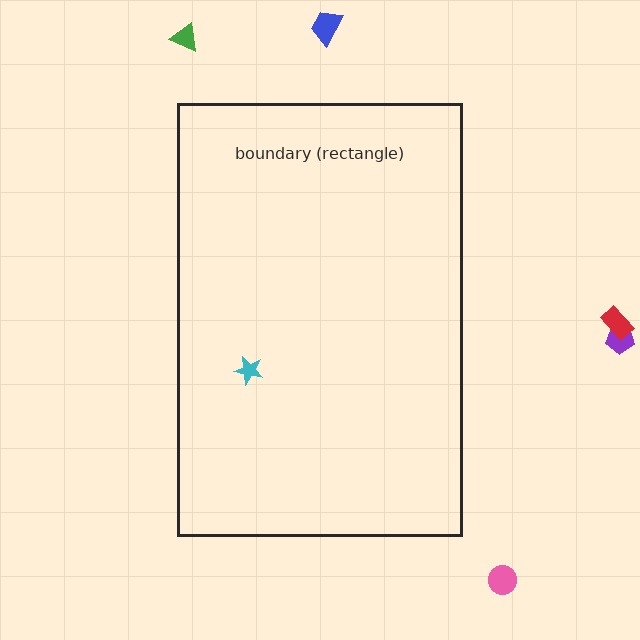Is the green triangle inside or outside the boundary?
Outside.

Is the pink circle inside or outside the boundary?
Outside.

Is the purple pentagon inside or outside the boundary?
Outside.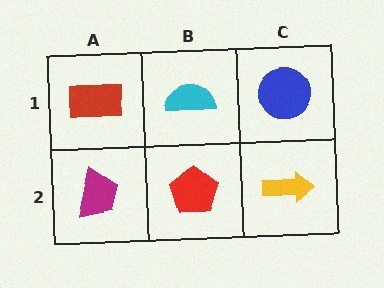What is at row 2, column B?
A red pentagon.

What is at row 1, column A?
A red rectangle.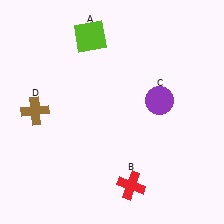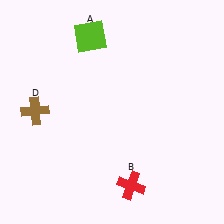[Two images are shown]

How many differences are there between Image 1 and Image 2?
There is 1 difference between the two images.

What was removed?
The purple circle (C) was removed in Image 2.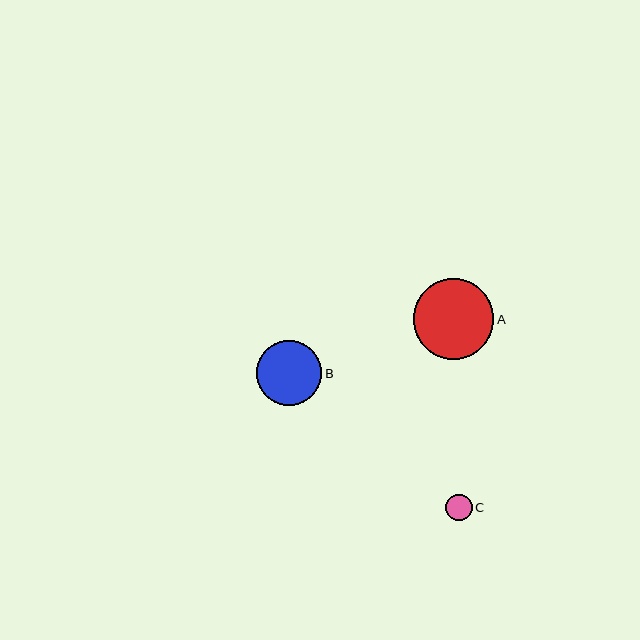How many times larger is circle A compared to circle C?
Circle A is approximately 3.0 times the size of circle C.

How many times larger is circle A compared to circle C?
Circle A is approximately 3.0 times the size of circle C.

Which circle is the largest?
Circle A is the largest with a size of approximately 81 pixels.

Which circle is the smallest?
Circle C is the smallest with a size of approximately 27 pixels.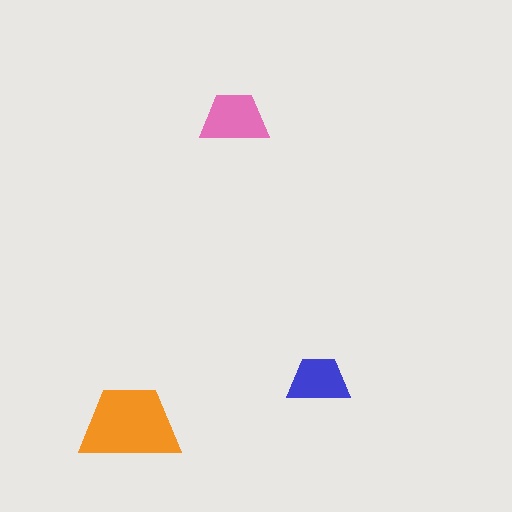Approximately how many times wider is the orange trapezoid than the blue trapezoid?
About 1.5 times wider.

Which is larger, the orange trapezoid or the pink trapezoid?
The orange one.